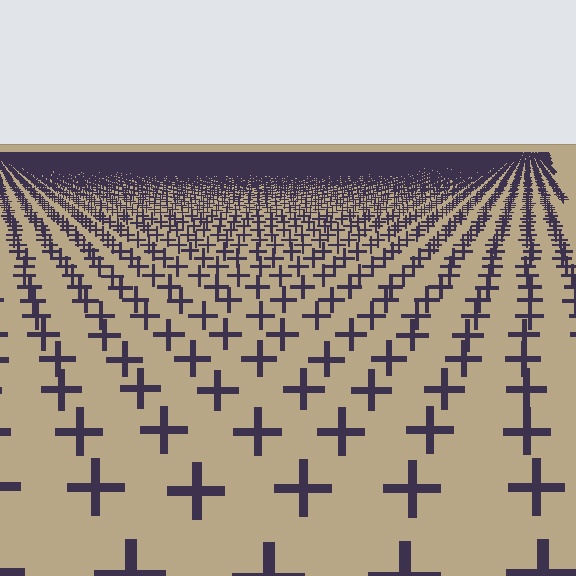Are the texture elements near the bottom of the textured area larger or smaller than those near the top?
Larger. Near the bottom, elements are closer to the viewer and appear at a bigger on-screen size.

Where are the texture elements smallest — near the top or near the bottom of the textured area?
Near the top.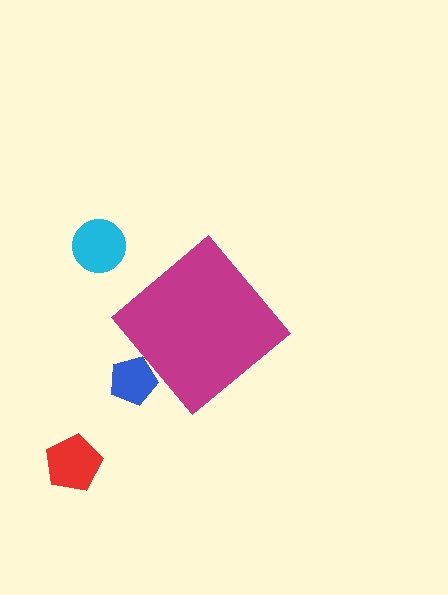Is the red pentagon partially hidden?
No, the red pentagon is fully visible.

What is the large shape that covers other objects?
A magenta diamond.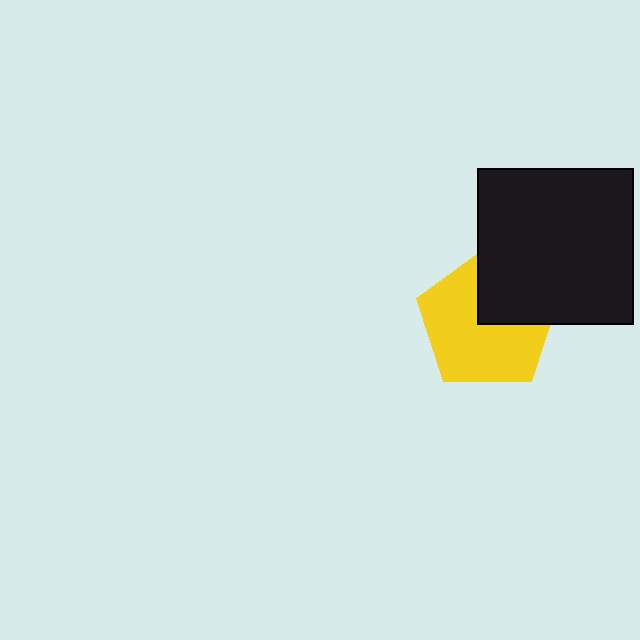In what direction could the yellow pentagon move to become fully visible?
The yellow pentagon could move toward the lower-left. That would shift it out from behind the black square entirely.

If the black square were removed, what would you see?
You would see the complete yellow pentagon.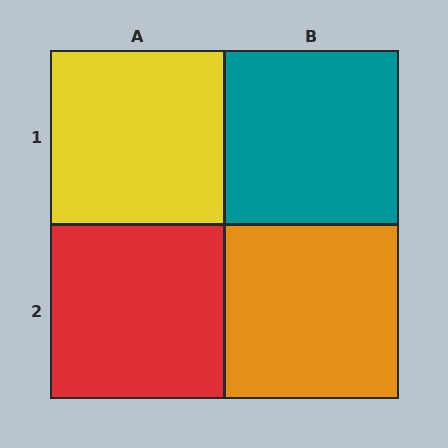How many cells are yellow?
1 cell is yellow.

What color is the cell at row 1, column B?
Teal.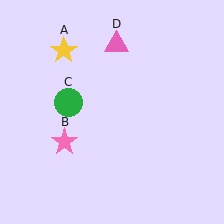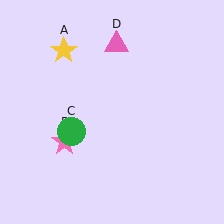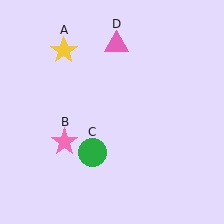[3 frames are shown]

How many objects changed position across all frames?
1 object changed position: green circle (object C).